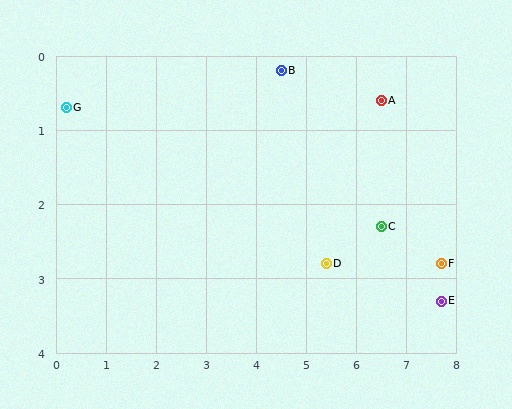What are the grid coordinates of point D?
Point D is at approximately (5.4, 2.8).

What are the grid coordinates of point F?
Point F is at approximately (7.7, 2.8).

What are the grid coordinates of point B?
Point B is at approximately (4.5, 0.2).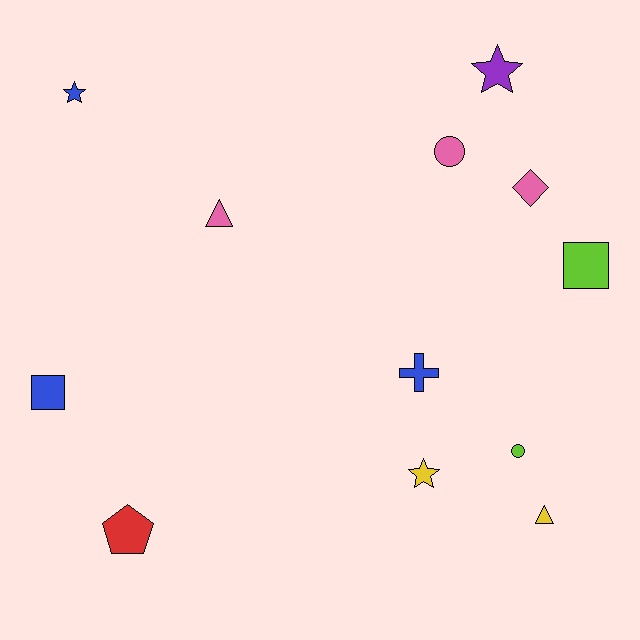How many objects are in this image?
There are 12 objects.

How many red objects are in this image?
There is 1 red object.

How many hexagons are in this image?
There are no hexagons.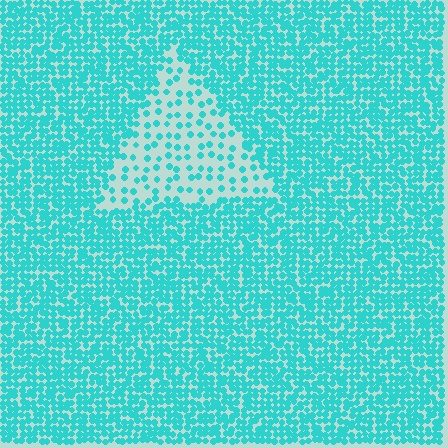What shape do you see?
I see a triangle.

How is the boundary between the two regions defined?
The boundary is defined by a change in element density (approximately 2.9x ratio). All elements are the same color, size, and shape.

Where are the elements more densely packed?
The elements are more densely packed outside the triangle boundary.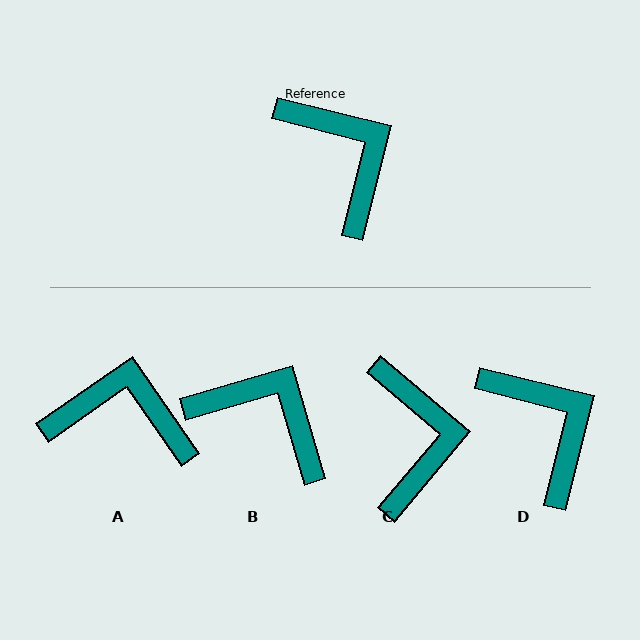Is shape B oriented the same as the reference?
No, it is off by about 30 degrees.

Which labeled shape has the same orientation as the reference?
D.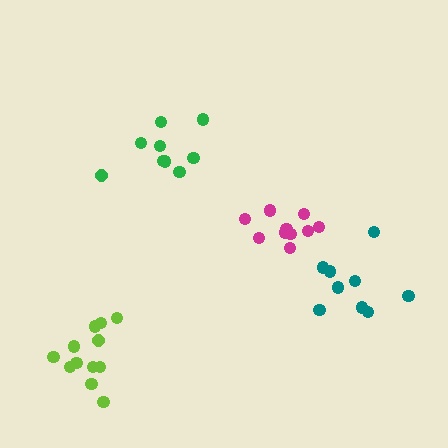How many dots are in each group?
Group 1: 9 dots, Group 2: 10 dots, Group 3: 9 dots, Group 4: 12 dots (40 total).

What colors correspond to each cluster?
The clusters are colored: green, magenta, teal, lime.